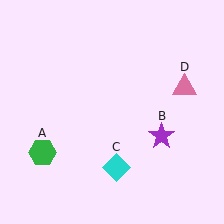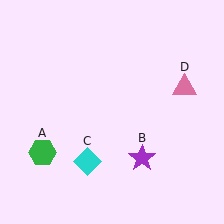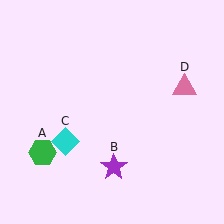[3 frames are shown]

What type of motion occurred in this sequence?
The purple star (object B), cyan diamond (object C) rotated clockwise around the center of the scene.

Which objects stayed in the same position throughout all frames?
Green hexagon (object A) and pink triangle (object D) remained stationary.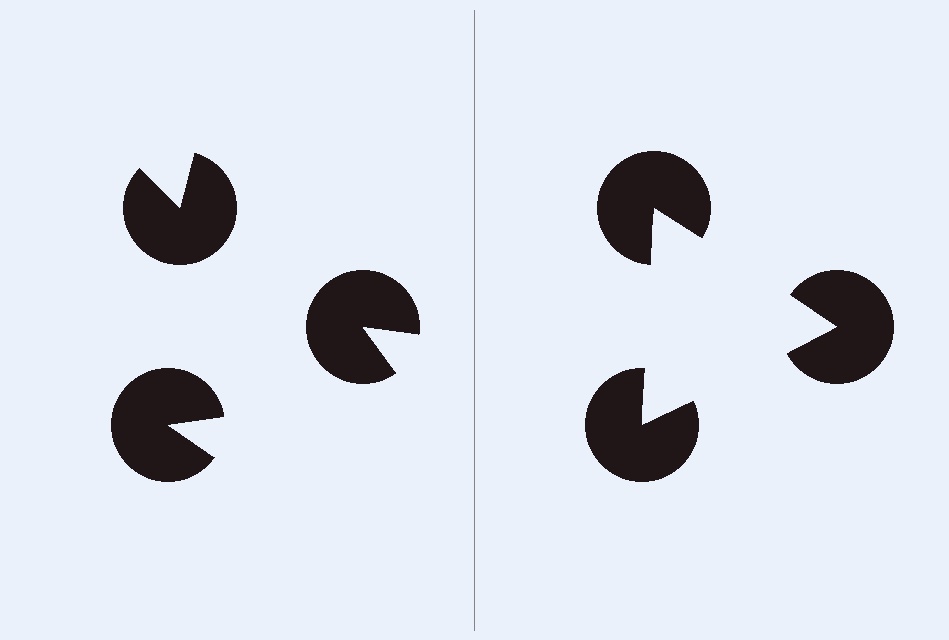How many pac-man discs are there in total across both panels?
6 — 3 on each side.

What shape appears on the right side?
An illusory triangle.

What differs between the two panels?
The pac-man discs are positioned identically on both sides; only the wedge orientations differ. On the right they align to a triangle; on the left they are misaligned.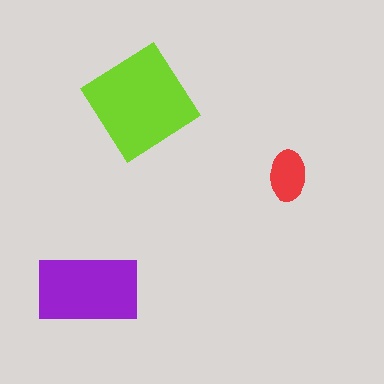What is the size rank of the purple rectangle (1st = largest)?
2nd.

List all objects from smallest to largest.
The red ellipse, the purple rectangle, the lime diamond.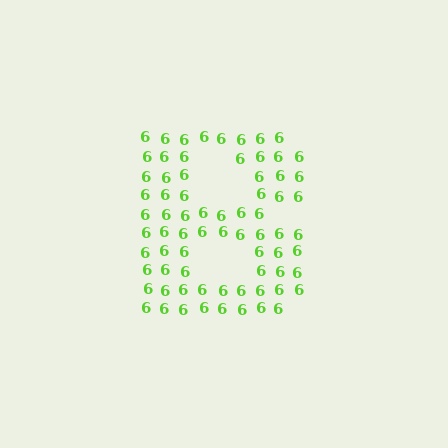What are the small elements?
The small elements are digit 6's.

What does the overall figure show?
The overall figure shows the letter B.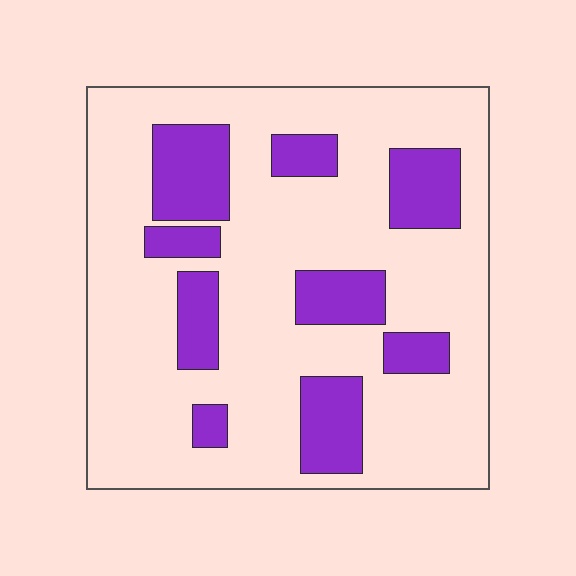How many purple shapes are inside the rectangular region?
9.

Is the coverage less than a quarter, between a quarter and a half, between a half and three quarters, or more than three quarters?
Less than a quarter.